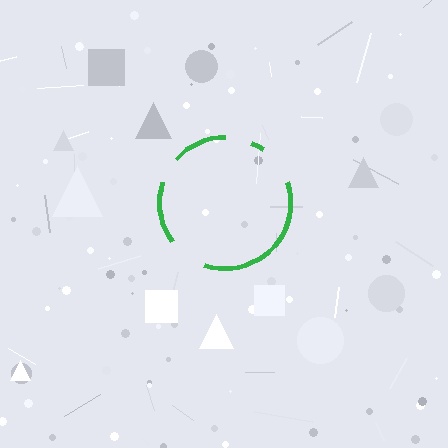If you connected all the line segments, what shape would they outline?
They would outline a circle.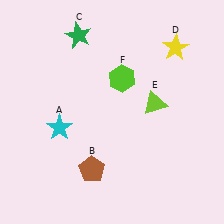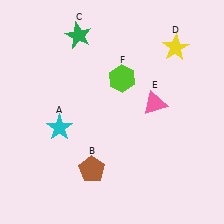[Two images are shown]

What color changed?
The triangle (E) changed from lime in Image 1 to pink in Image 2.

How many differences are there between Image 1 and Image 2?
There is 1 difference between the two images.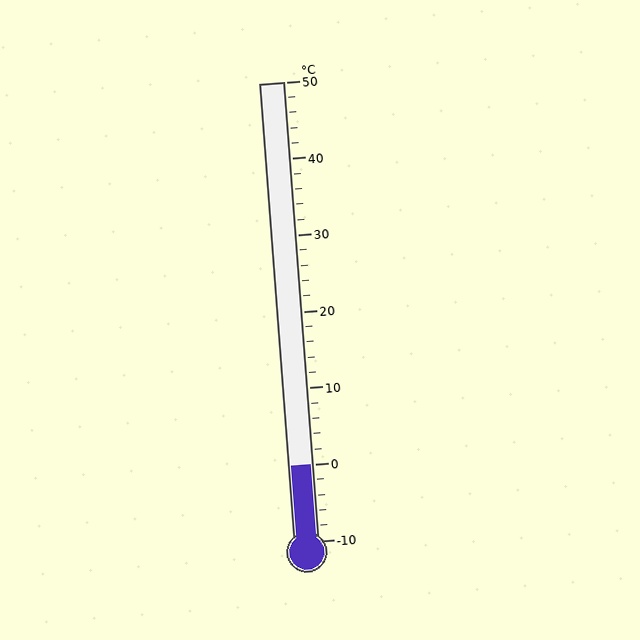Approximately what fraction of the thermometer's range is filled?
The thermometer is filled to approximately 15% of its range.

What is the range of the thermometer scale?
The thermometer scale ranges from -10°C to 50°C.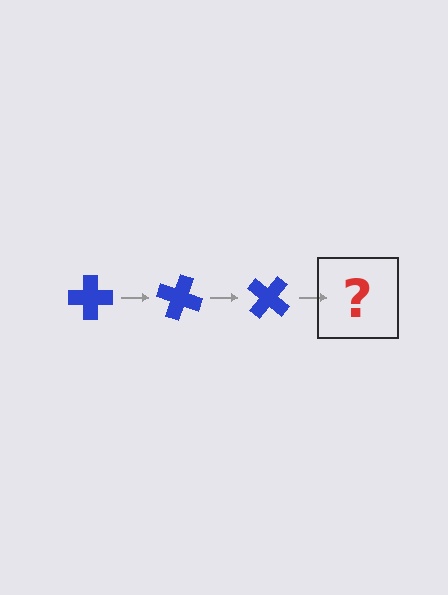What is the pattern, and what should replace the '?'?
The pattern is that the cross rotates 20 degrees each step. The '?' should be a blue cross rotated 60 degrees.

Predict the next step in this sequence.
The next step is a blue cross rotated 60 degrees.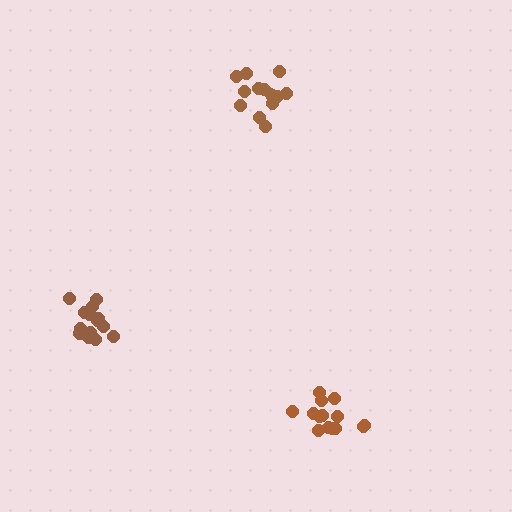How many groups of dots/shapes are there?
There are 3 groups.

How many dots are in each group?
Group 1: 13 dots, Group 2: 14 dots, Group 3: 15 dots (42 total).